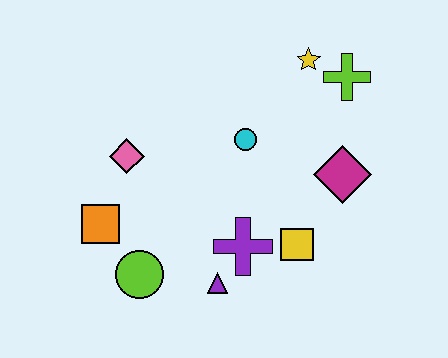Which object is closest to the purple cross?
The purple triangle is closest to the purple cross.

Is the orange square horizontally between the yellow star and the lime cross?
No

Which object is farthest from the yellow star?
The lime circle is farthest from the yellow star.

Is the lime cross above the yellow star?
No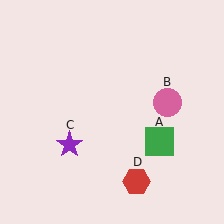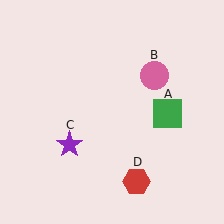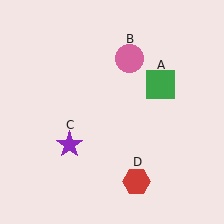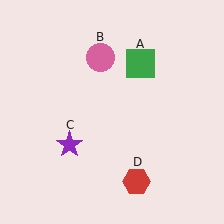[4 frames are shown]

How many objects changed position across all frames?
2 objects changed position: green square (object A), pink circle (object B).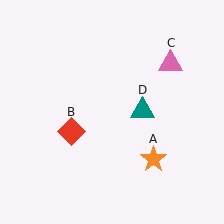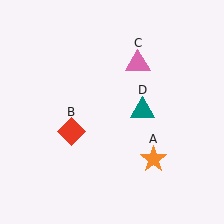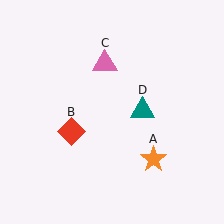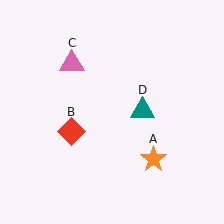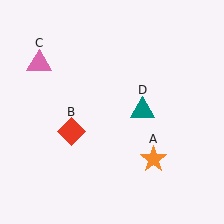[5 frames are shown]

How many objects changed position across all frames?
1 object changed position: pink triangle (object C).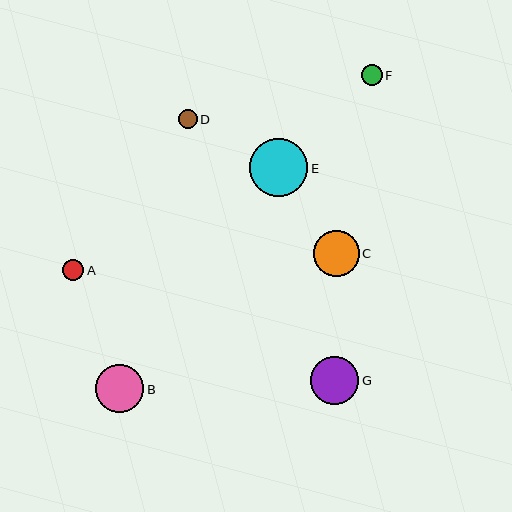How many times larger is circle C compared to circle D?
Circle C is approximately 2.4 times the size of circle D.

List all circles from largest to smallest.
From largest to smallest: E, G, B, C, A, F, D.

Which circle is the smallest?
Circle D is the smallest with a size of approximately 19 pixels.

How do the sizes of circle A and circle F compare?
Circle A and circle F are approximately the same size.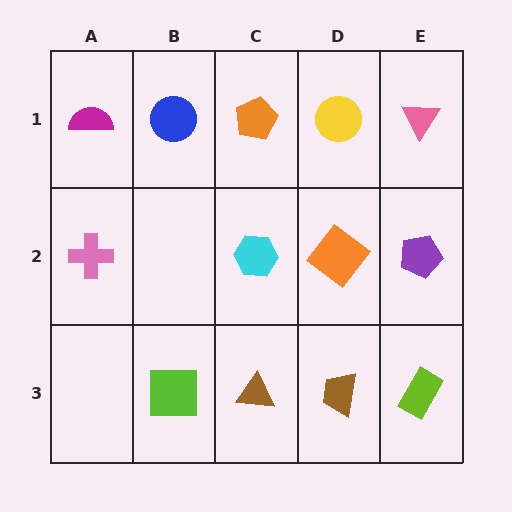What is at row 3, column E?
A lime rectangle.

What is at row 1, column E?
A pink triangle.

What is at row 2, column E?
A purple pentagon.